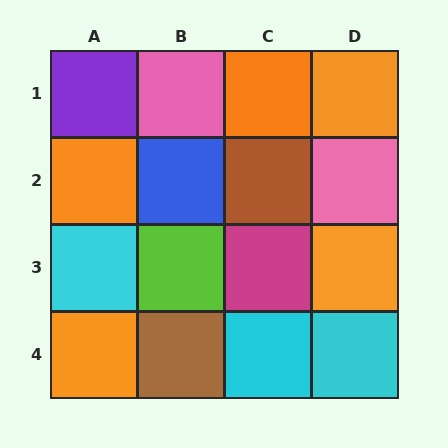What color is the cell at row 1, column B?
Pink.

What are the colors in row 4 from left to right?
Orange, brown, cyan, cyan.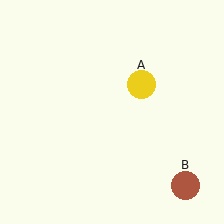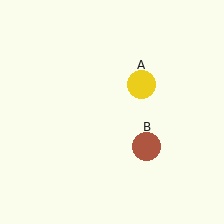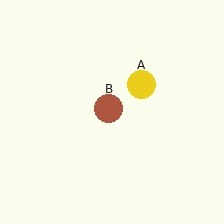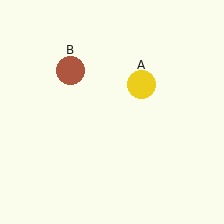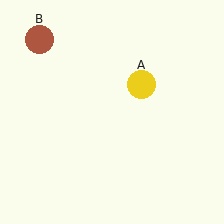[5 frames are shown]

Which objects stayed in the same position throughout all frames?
Yellow circle (object A) remained stationary.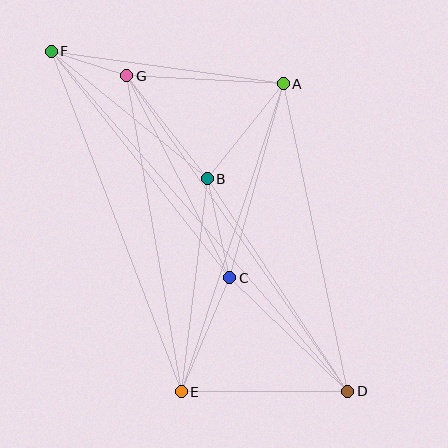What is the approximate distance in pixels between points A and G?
The distance between A and G is approximately 156 pixels.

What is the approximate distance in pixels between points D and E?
The distance between D and E is approximately 166 pixels.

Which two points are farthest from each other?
Points D and F are farthest from each other.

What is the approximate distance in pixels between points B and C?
The distance between B and C is approximately 102 pixels.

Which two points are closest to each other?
Points F and G are closest to each other.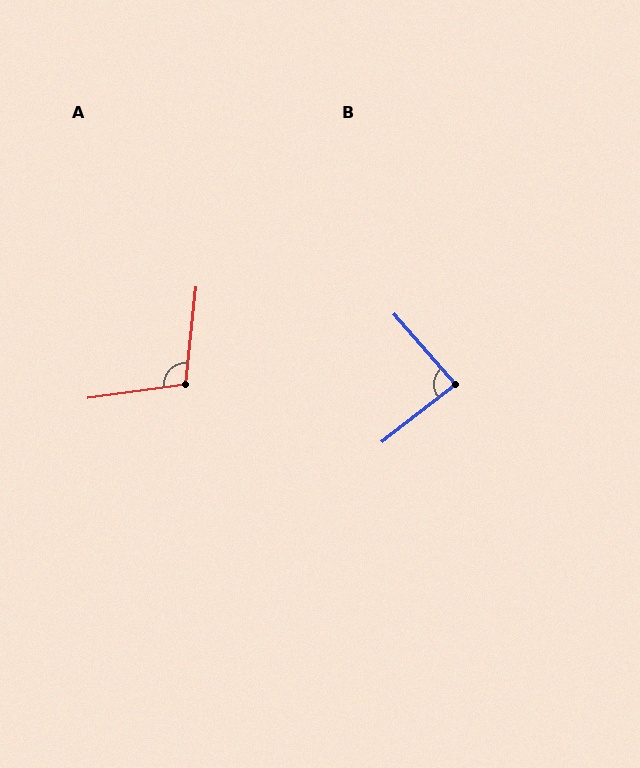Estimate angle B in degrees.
Approximately 87 degrees.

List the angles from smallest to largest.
B (87°), A (104°).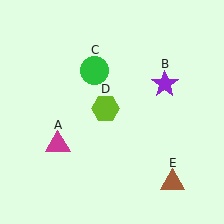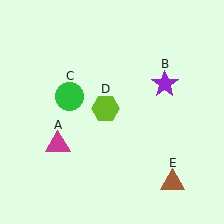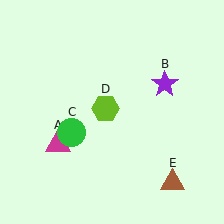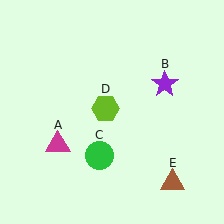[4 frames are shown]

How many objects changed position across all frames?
1 object changed position: green circle (object C).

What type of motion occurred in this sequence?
The green circle (object C) rotated counterclockwise around the center of the scene.